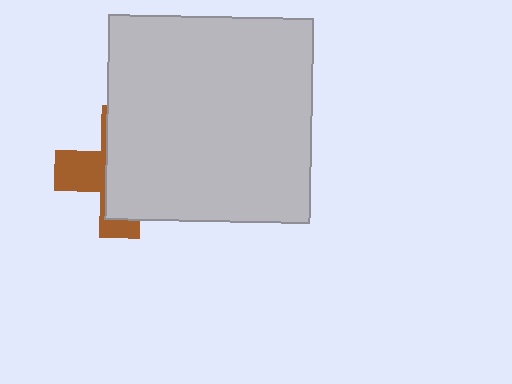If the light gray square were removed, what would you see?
You would see the complete brown cross.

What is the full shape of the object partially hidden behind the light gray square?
The partially hidden object is a brown cross.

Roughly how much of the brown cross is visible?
A small part of it is visible (roughly 36%).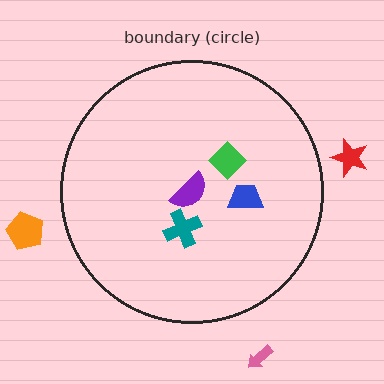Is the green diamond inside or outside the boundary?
Inside.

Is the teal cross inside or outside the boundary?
Inside.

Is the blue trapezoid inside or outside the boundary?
Inside.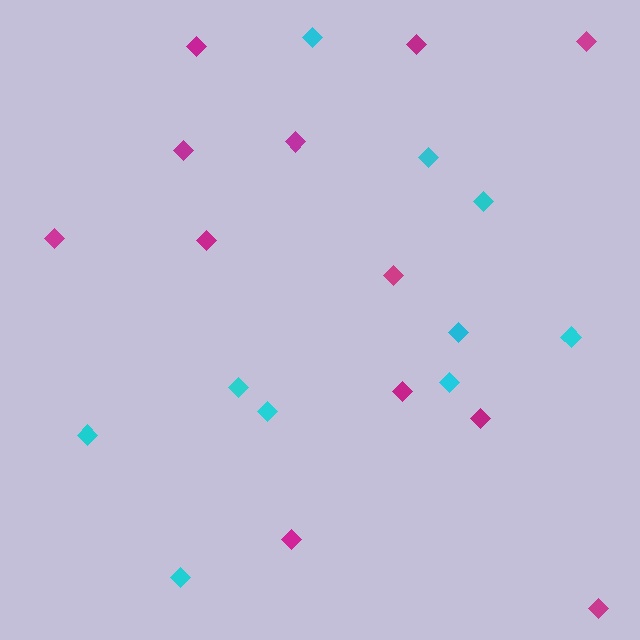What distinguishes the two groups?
There are 2 groups: one group of magenta diamonds (12) and one group of cyan diamonds (10).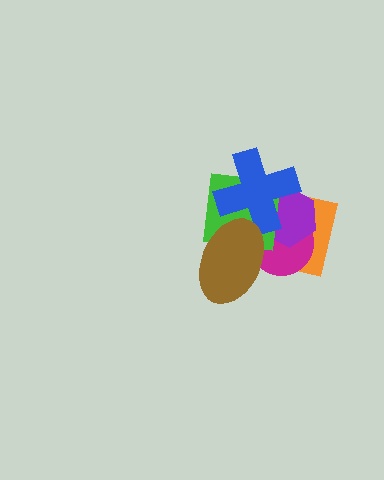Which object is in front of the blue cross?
The brown ellipse is in front of the blue cross.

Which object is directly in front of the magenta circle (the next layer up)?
The purple hexagon is directly in front of the magenta circle.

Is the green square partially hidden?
Yes, it is partially covered by another shape.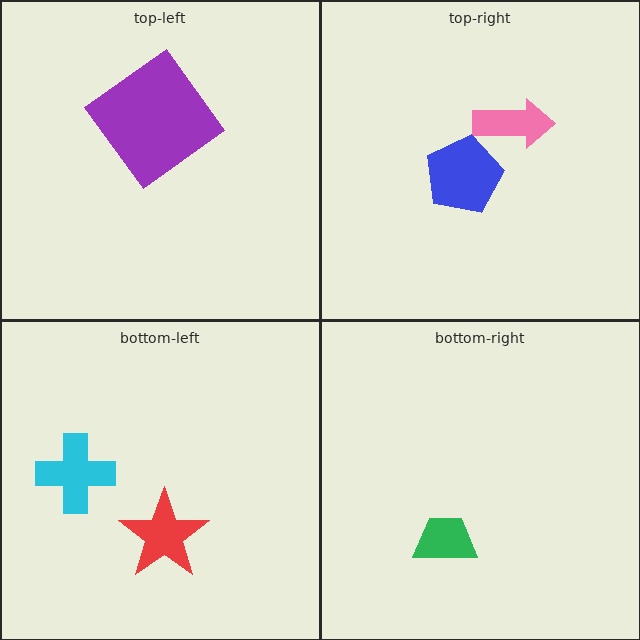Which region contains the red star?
The bottom-left region.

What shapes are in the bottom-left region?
The cyan cross, the red star.